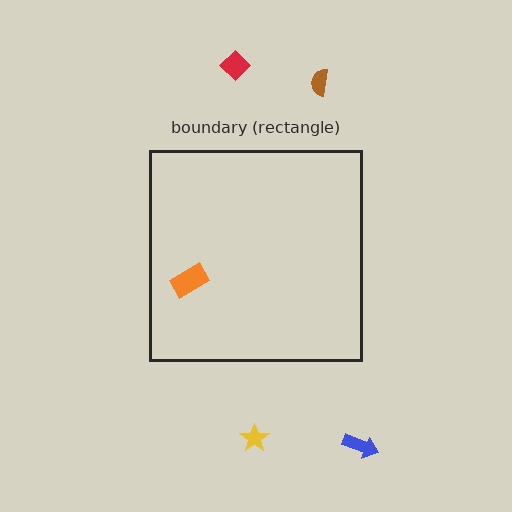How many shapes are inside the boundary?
1 inside, 4 outside.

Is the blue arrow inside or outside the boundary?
Outside.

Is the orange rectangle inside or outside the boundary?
Inside.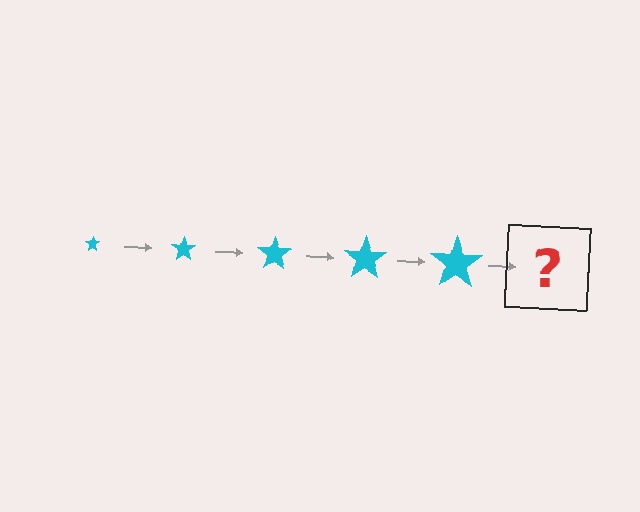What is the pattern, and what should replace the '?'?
The pattern is that the star gets progressively larger each step. The '?' should be a cyan star, larger than the previous one.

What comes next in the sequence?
The next element should be a cyan star, larger than the previous one.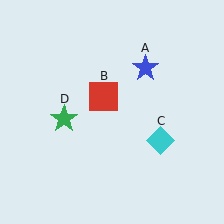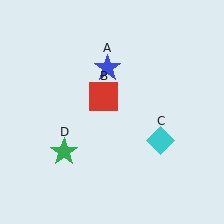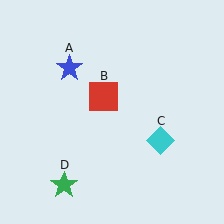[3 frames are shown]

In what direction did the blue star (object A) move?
The blue star (object A) moved left.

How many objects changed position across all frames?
2 objects changed position: blue star (object A), green star (object D).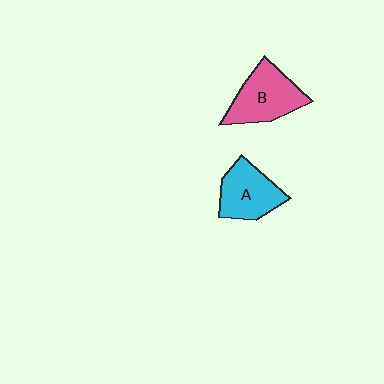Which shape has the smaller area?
Shape A (cyan).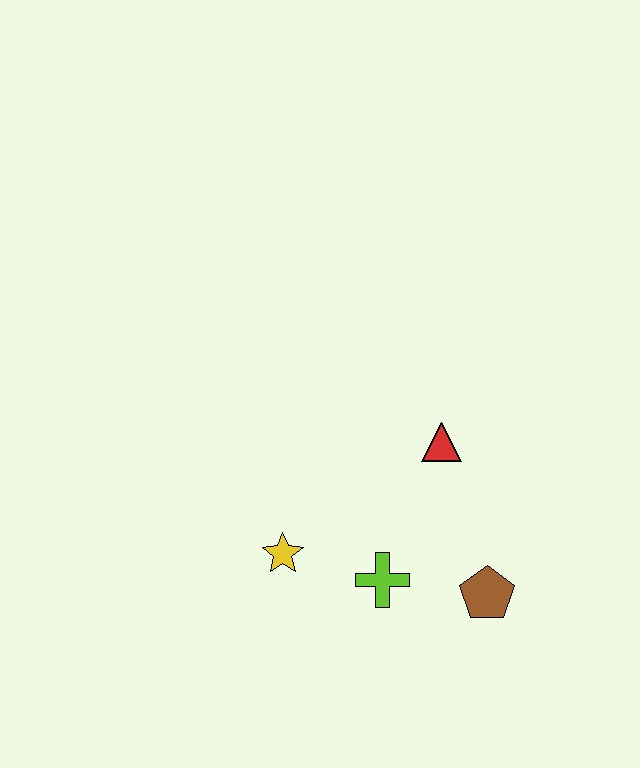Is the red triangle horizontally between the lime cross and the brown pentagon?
Yes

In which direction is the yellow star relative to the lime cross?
The yellow star is to the left of the lime cross.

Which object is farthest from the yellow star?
The brown pentagon is farthest from the yellow star.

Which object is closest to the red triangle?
The lime cross is closest to the red triangle.